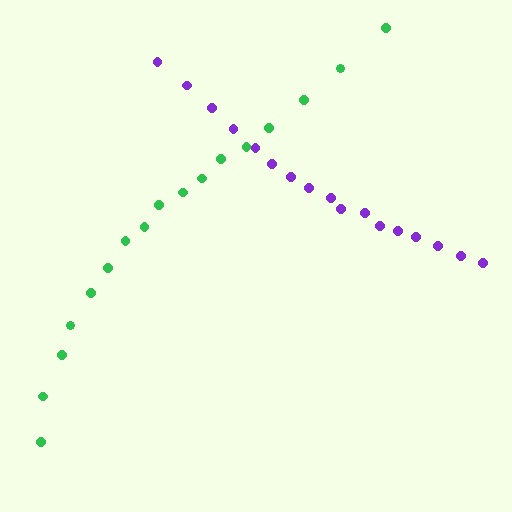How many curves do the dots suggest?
There are 2 distinct paths.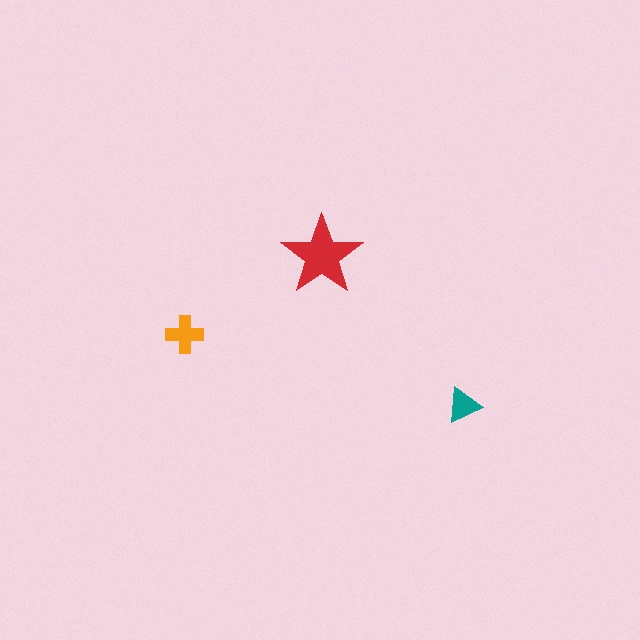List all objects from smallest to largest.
The teal triangle, the orange cross, the red star.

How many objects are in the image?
There are 3 objects in the image.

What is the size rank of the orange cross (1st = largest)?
2nd.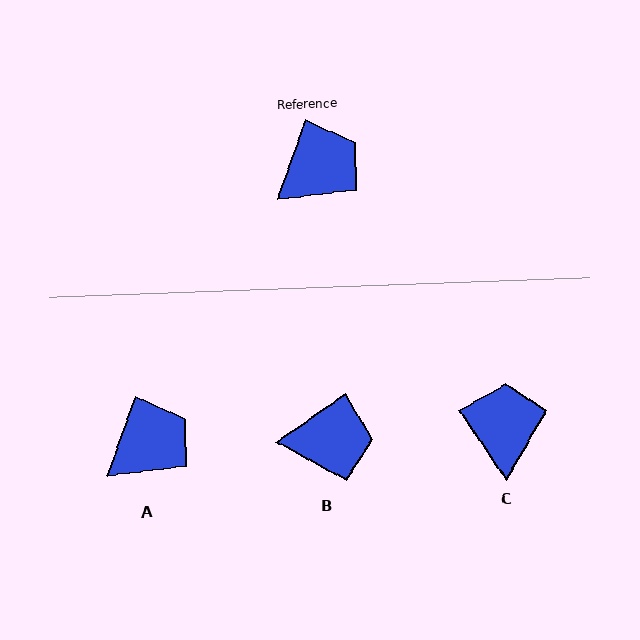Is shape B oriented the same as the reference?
No, it is off by about 35 degrees.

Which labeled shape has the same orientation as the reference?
A.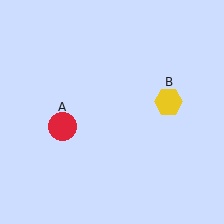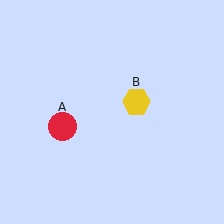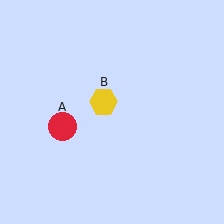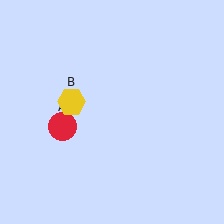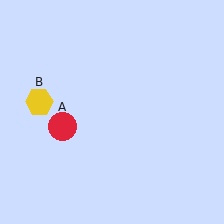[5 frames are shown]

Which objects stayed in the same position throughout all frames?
Red circle (object A) remained stationary.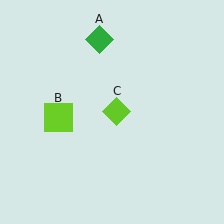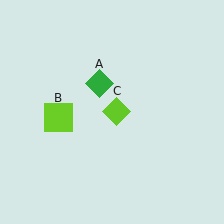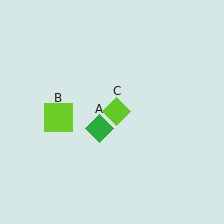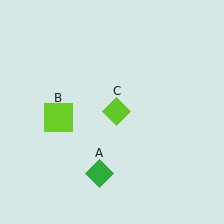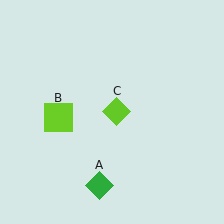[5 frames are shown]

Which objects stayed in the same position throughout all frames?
Lime square (object B) and lime diamond (object C) remained stationary.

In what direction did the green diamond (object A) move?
The green diamond (object A) moved down.